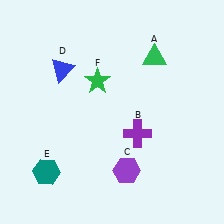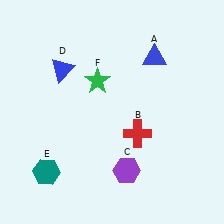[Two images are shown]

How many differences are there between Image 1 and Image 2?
There are 2 differences between the two images.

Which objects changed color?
A changed from green to blue. B changed from purple to red.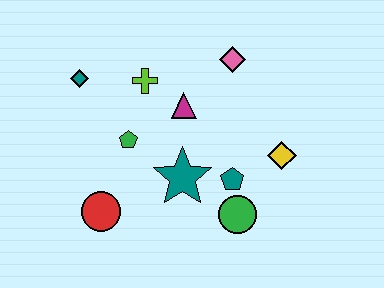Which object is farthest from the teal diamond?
The yellow diamond is farthest from the teal diamond.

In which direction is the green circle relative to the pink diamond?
The green circle is below the pink diamond.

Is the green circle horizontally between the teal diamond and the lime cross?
No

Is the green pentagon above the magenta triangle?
No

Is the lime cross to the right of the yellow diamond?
No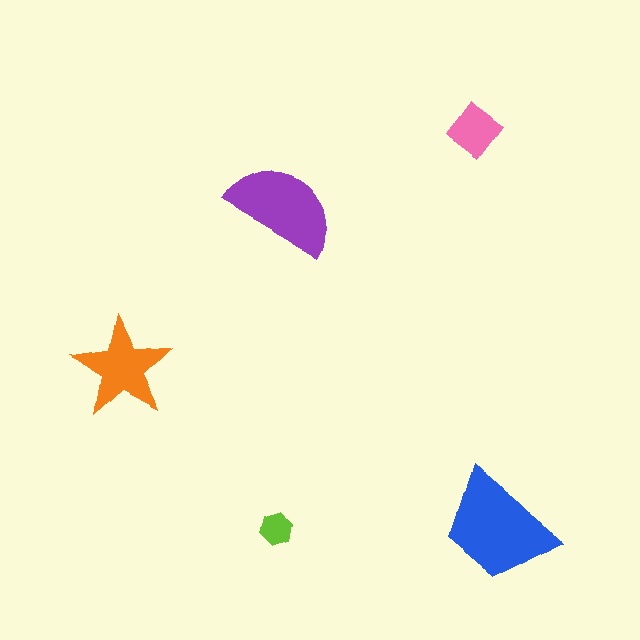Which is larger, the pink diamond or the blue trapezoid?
The blue trapezoid.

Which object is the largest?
The blue trapezoid.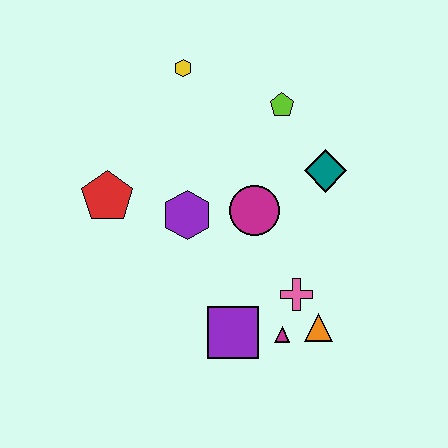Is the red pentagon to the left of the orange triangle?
Yes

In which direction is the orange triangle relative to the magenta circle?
The orange triangle is below the magenta circle.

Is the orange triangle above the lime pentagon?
No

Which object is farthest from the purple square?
The yellow hexagon is farthest from the purple square.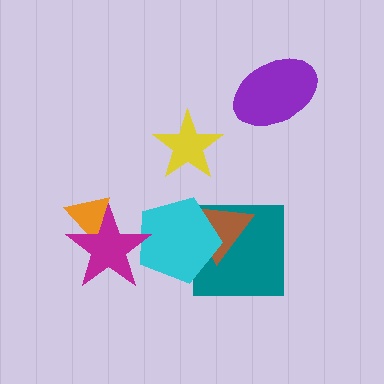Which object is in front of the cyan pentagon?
The magenta star is in front of the cyan pentagon.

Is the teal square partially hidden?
Yes, it is partially covered by another shape.